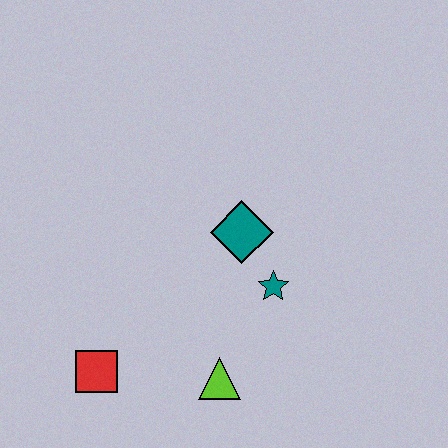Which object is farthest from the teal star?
The red square is farthest from the teal star.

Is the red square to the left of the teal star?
Yes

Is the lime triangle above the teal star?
No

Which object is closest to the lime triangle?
The teal star is closest to the lime triangle.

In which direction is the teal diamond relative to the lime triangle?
The teal diamond is above the lime triangle.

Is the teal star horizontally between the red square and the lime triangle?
No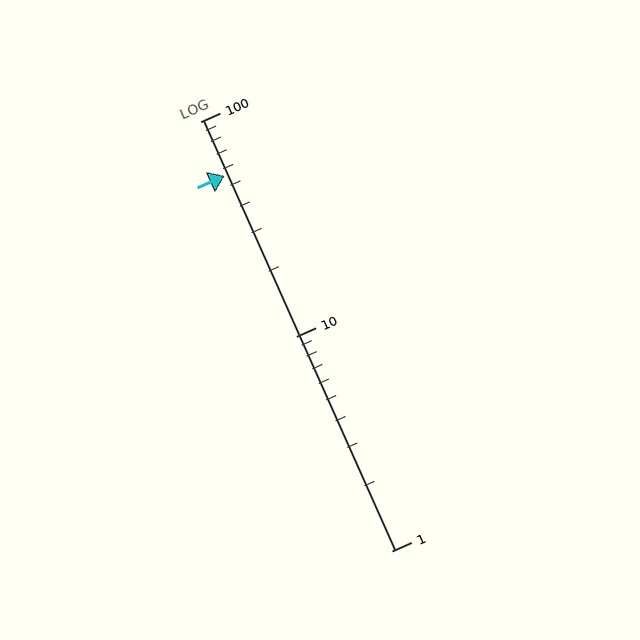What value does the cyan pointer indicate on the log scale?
The pointer indicates approximately 56.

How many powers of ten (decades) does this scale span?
The scale spans 2 decades, from 1 to 100.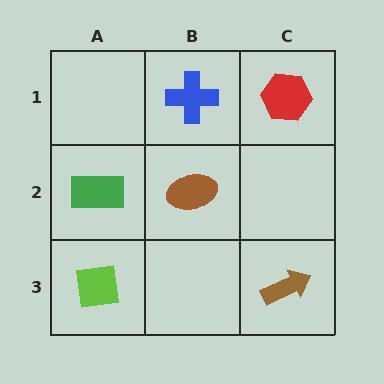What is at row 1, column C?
A red hexagon.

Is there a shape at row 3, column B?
No, that cell is empty.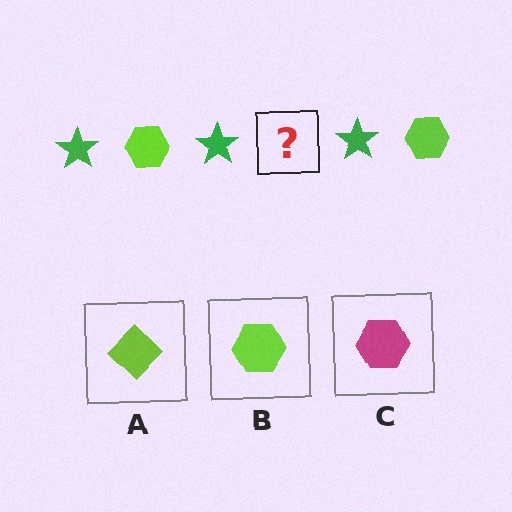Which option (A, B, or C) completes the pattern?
B.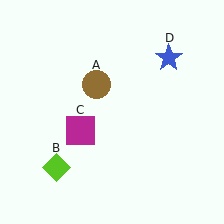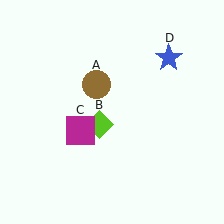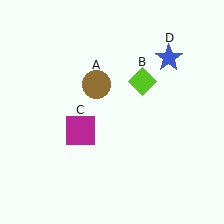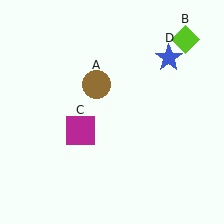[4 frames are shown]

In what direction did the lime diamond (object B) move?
The lime diamond (object B) moved up and to the right.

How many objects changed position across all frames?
1 object changed position: lime diamond (object B).